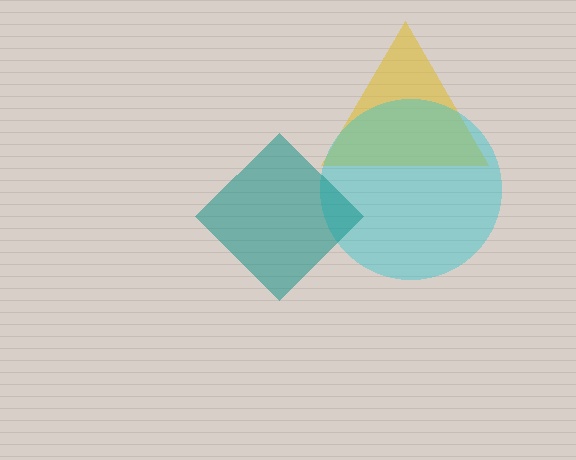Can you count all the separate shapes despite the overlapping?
Yes, there are 3 separate shapes.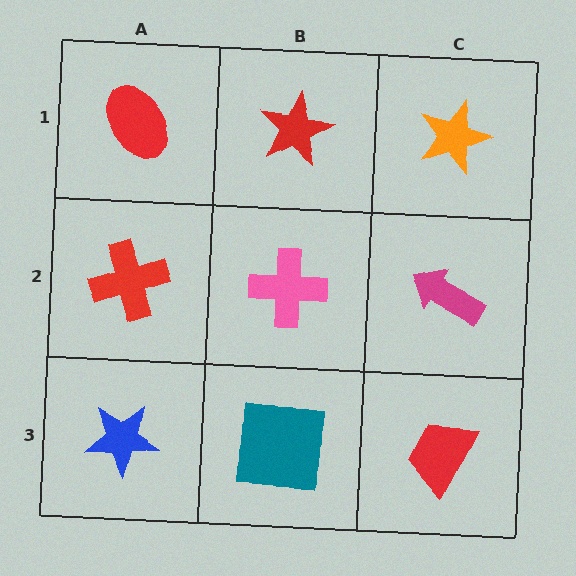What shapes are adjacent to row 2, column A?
A red ellipse (row 1, column A), a blue star (row 3, column A), a pink cross (row 2, column B).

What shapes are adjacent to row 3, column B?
A pink cross (row 2, column B), a blue star (row 3, column A), a red trapezoid (row 3, column C).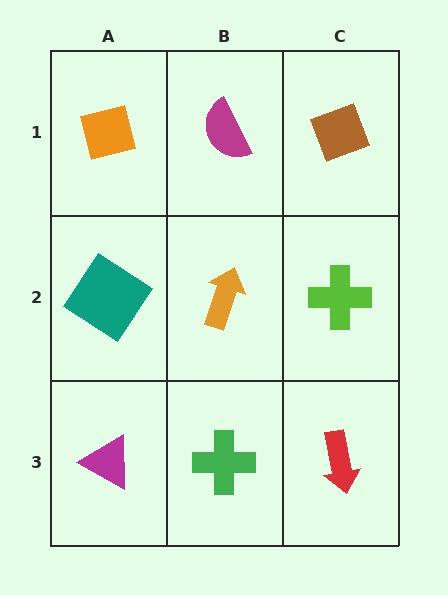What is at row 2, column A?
A teal diamond.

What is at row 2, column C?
A lime cross.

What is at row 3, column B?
A green cross.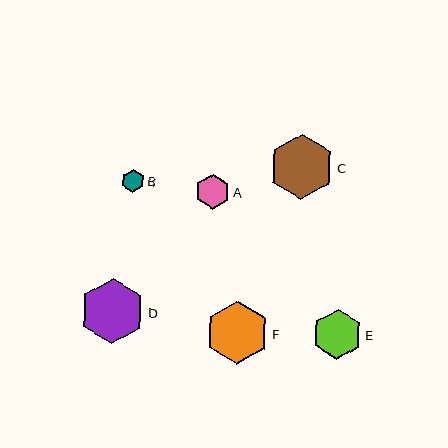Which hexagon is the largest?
Hexagon D is the largest with a size of approximately 65 pixels.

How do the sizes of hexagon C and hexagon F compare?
Hexagon C and hexagon F are approximately the same size.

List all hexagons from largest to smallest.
From largest to smallest: D, C, F, E, A, B.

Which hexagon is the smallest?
Hexagon B is the smallest with a size of approximately 23 pixels.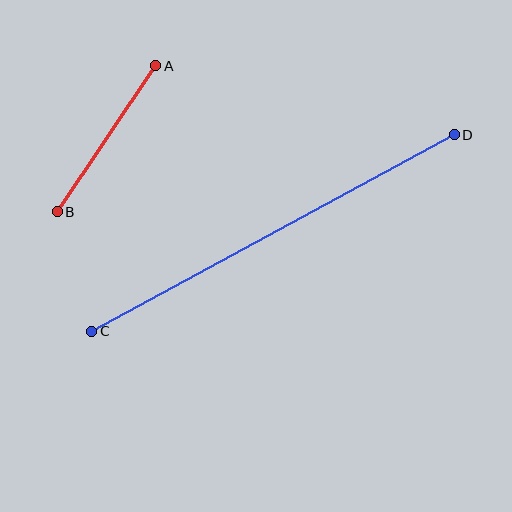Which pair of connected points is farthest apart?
Points C and D are farthest apart.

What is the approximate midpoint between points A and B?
The midpoint is at approximately (107, 139) pixels.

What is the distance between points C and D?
The distance is approximately 412 pixels.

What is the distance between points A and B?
The distance is approximately 176 pixels.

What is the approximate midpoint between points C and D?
The midpoint is at approximately (273, 233) pixels.